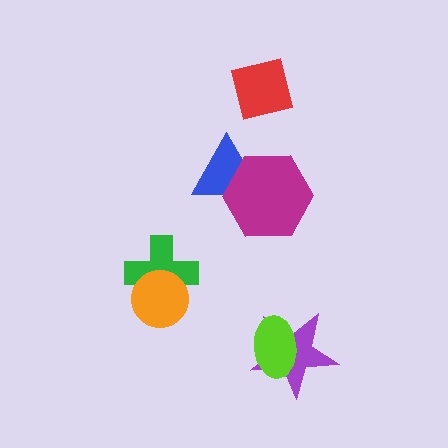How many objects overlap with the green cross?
1 object overlaps with the green cross.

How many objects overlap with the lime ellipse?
1 object overlaps with the lime ellipse.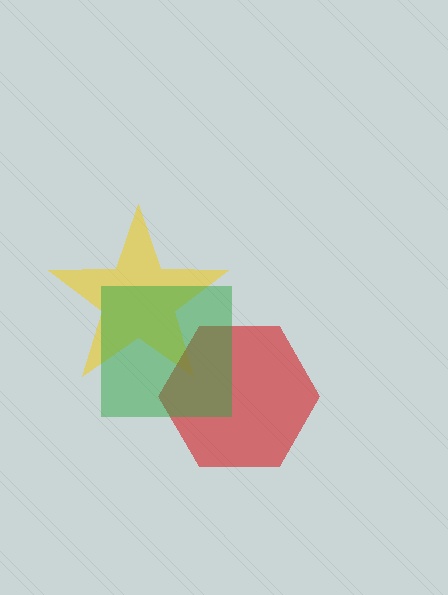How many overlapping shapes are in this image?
There are 3 overlapping shapes in the image.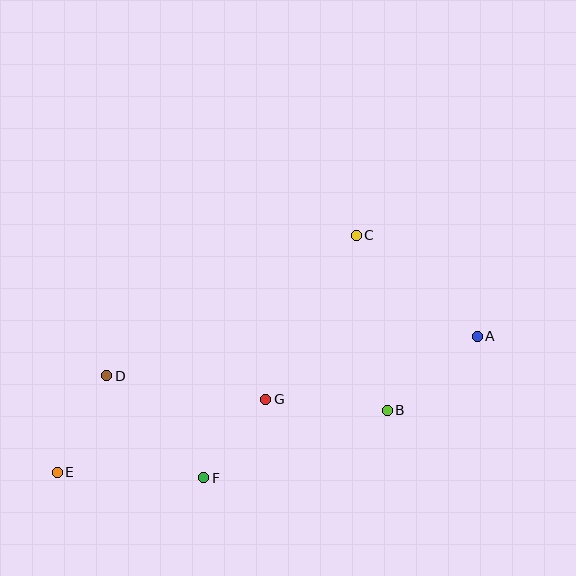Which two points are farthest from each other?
Points A and E are farthest from each other.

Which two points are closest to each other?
Points F and G are closest to each other.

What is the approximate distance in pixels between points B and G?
The distance between B and G is approximately 122 pixels.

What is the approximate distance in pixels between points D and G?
The distance between D and G is approximately 161 pixels.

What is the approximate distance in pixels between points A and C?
The distance between A and C is approximately 158 pixels.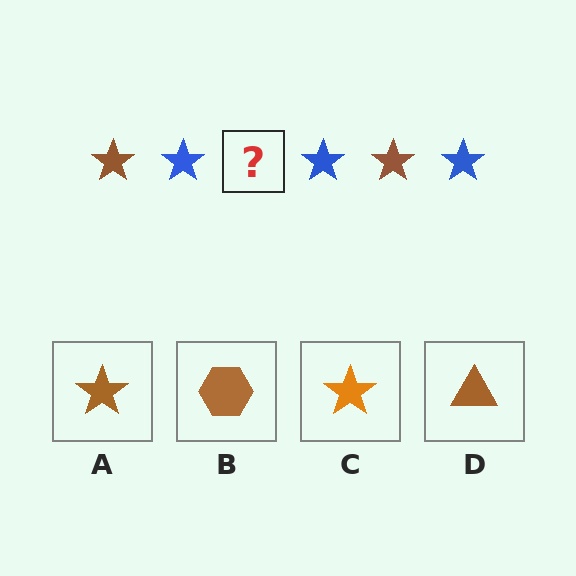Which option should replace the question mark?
Option A.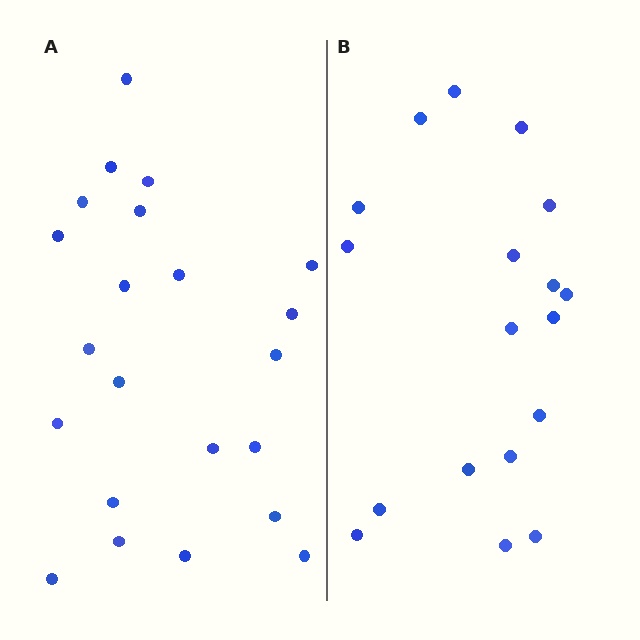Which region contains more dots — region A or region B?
Region A (the left region) has more dots.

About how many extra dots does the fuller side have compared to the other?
Region A has about 4 more dots than region B.